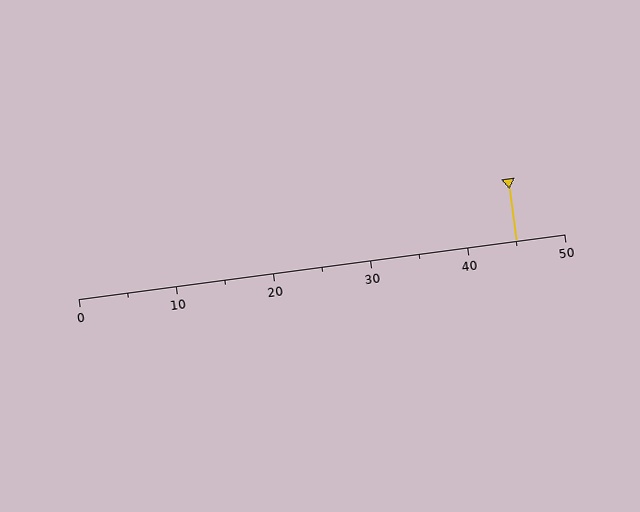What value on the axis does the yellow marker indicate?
The marker indicates approximately 45.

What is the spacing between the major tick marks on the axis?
The major ticks are spaced 10 apart.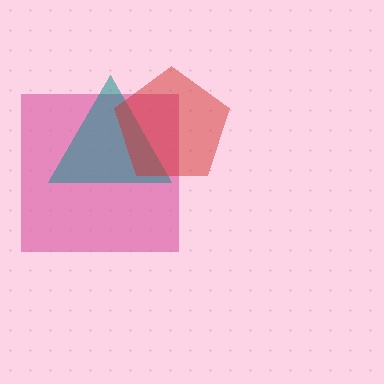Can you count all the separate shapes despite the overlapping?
Yes, there are 3 separate shapes.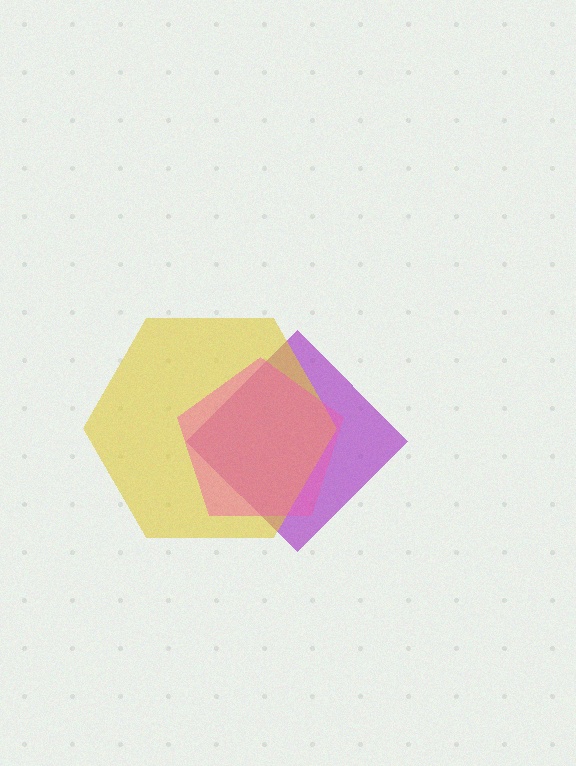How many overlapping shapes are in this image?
There are 3 overlapping shapes in the image.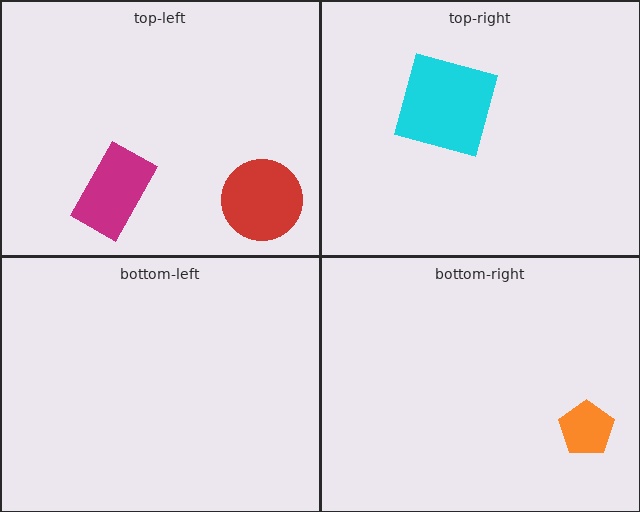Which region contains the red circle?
The top-left region.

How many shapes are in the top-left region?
2.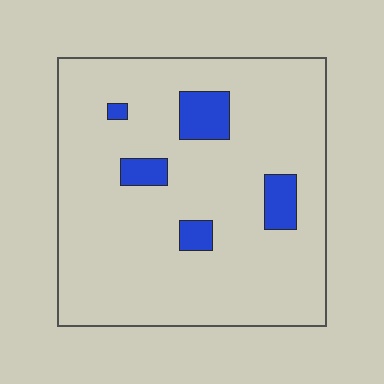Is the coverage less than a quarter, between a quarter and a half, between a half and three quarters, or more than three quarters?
Less than a quarter.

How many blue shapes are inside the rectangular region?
5.